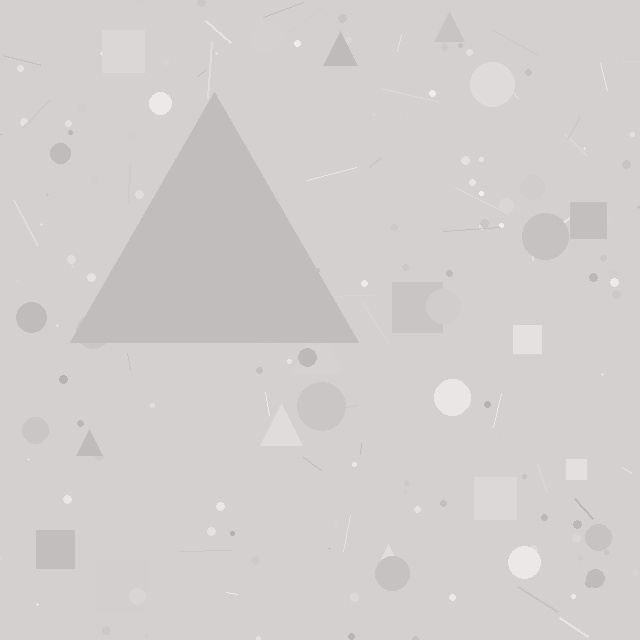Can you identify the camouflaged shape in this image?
The camouflaged shape is a triangle.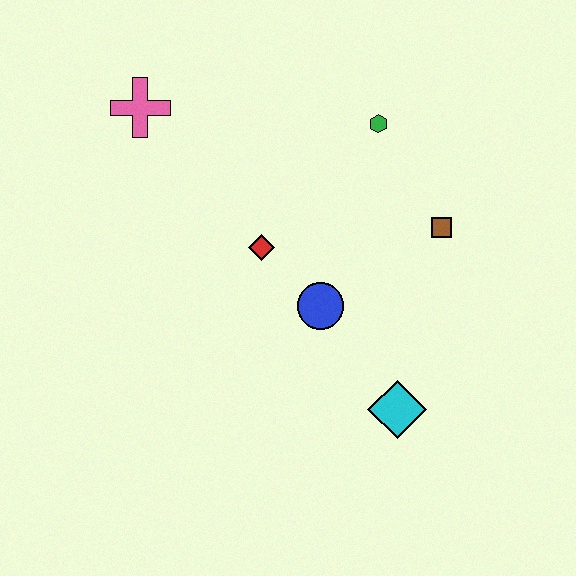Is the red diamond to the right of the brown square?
No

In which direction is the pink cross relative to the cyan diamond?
The pink cross is above the cyan diamond.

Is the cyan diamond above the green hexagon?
No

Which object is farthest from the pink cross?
The cyan diamond is farthest from the pink cross.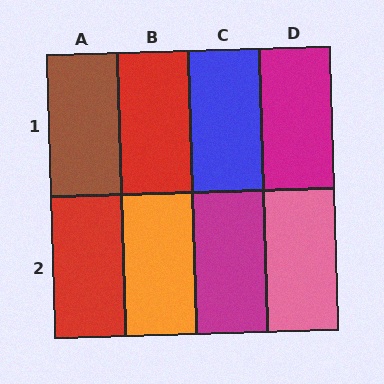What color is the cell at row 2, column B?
Orange.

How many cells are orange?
1 cell is orange.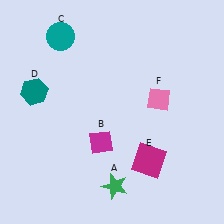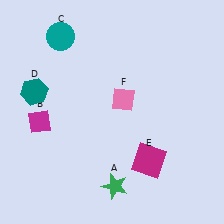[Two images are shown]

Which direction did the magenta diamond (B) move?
The magenta diamond (B) moved left.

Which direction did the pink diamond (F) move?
The pink diamond (F) moved left.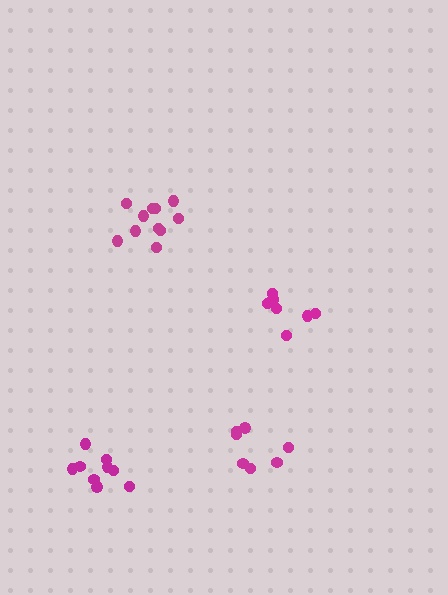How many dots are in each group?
Group 1: 9 dots, Group 2: 7 dots, Group 3: 11 dots, Group 4: 7 dots (34 total).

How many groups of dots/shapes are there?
There are 4 groups.